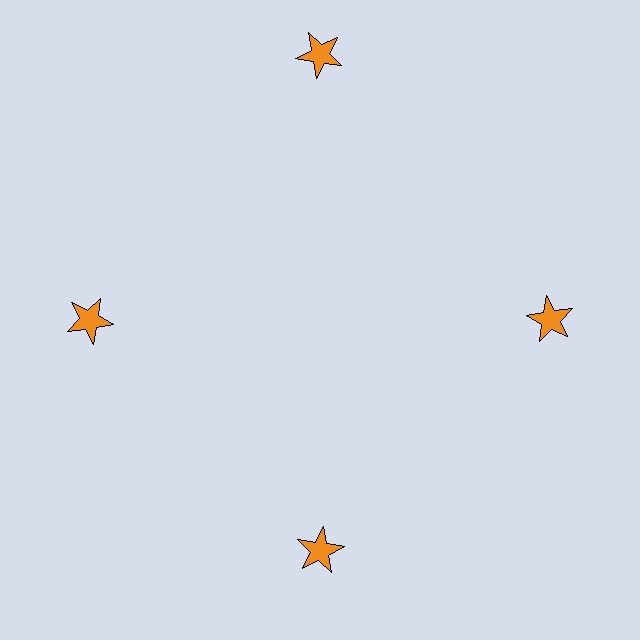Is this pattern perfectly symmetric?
No. The 4 orange stars are arranged in a ring, but one element near the 12 o'clock position is pushed outward from the center, breaking the 4-fold rotational symmetry.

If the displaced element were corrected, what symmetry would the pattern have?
It would have 4-fold rotational symmetry — the pattern would map onto itself every 90 degrees.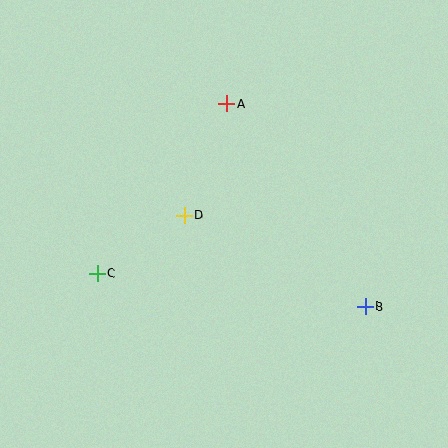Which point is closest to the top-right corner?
Point A is closest to the top-right corner.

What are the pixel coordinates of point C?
Point C is at (97, 274).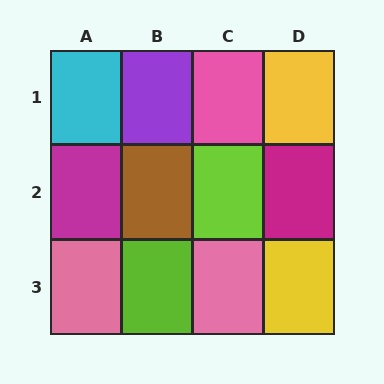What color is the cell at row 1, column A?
Cyan.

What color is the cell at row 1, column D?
Yellow.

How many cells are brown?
1 cell is brown.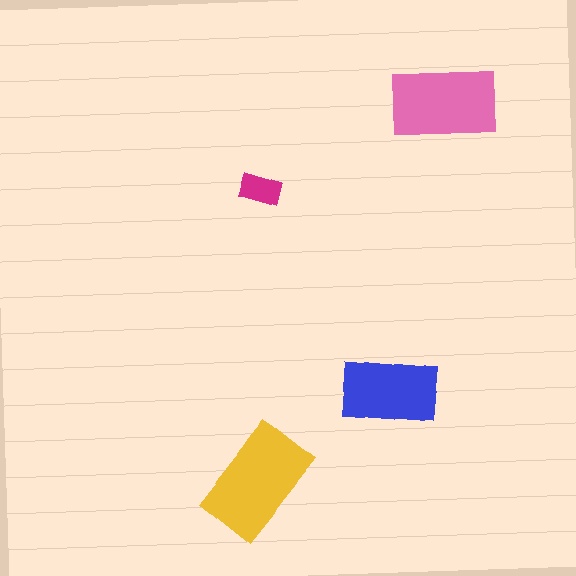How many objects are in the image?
There are 4 objects in the image.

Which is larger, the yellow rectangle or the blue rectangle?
The yellow one.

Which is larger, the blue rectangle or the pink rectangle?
The pink one.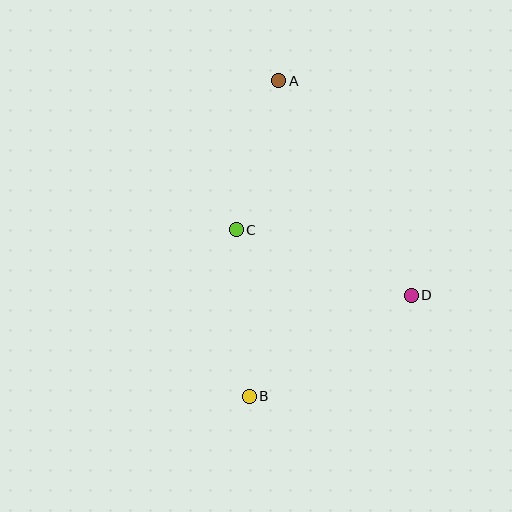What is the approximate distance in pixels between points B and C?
The distance between B and C is approximately 167 pixels.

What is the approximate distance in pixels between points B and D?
The distance between B and D is approximately 191 pixels.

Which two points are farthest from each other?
Points A and B are farthest from each other.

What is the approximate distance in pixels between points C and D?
The distance between C and D is approximately 187 pixels.